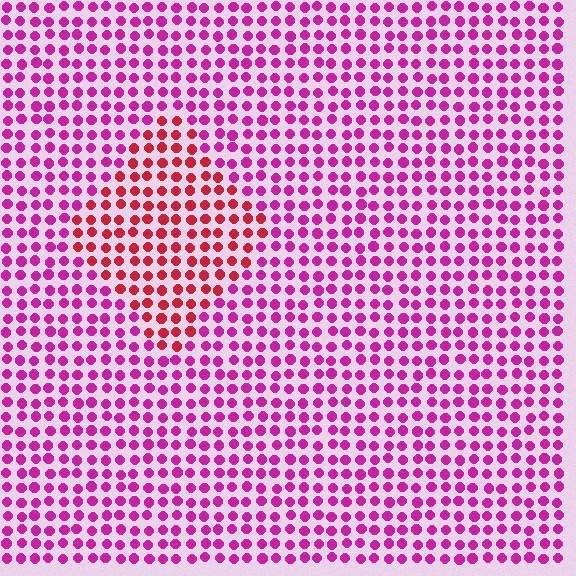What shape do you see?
I see a diamond.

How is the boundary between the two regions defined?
The boundary is defined purely by a slight shift in hue (about 38 degrees). Spacing, size, and orientation are identical on both sides.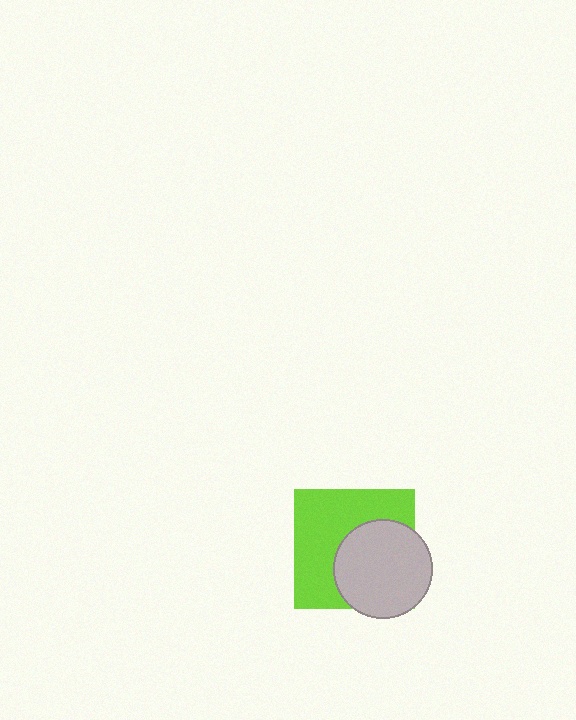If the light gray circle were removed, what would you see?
You would see the complete lime square.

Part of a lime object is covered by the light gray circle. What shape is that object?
It is a square.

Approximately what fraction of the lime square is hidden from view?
Roughly 45% of the lime square is hidden behind the light gray circle.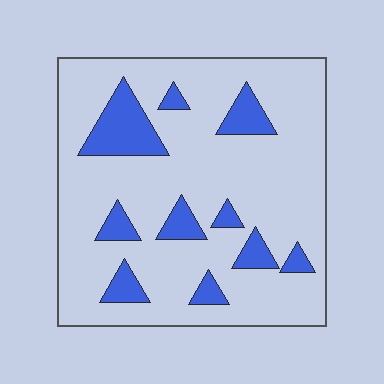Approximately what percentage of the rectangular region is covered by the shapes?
Approximately 15%.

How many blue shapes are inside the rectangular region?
10.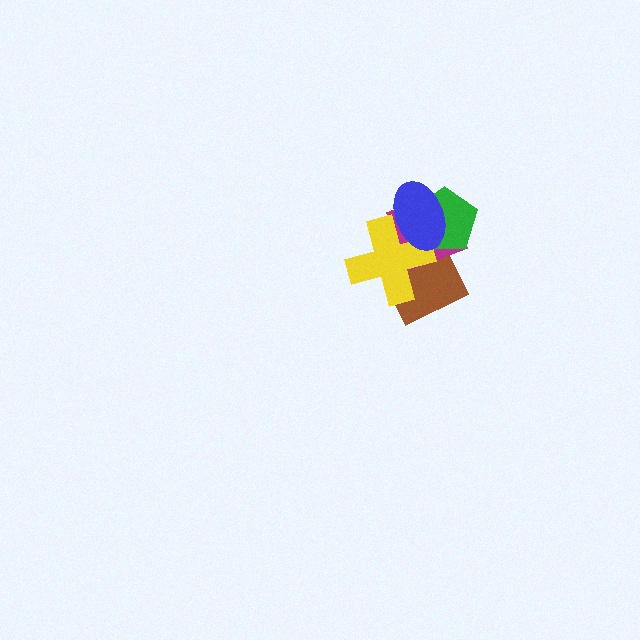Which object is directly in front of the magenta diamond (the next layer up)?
The green pentagon is directly in front of the magenta diamond.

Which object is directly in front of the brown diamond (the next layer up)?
The magenta diamond is directly in front of the brown diamond.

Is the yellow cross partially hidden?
Yes, it is partially covered by another shape.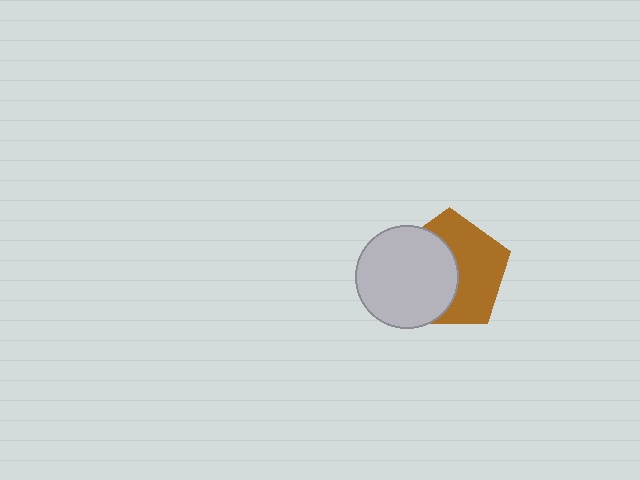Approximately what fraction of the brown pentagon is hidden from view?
Roughly 48% of the brown pentagon is hidden behind the light gray circle.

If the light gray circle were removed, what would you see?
You would see the complete brown pentagon.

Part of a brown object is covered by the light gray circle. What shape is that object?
It is a pentagon.